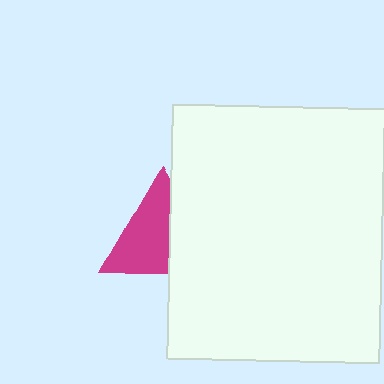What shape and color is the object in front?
The object in front is a white rectangle.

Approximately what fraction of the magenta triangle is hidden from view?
Roughly 39% of the magenta triangle is hidden behind the white rectangle.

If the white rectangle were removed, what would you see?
You would see the complete magenta triangle.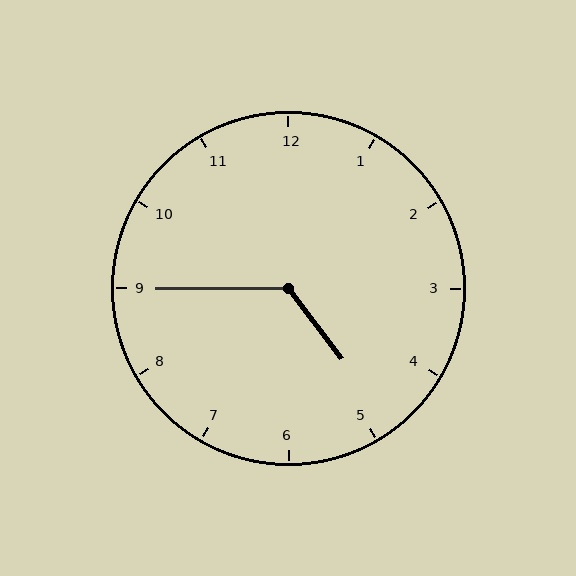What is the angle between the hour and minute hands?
Approximately 128 degrees.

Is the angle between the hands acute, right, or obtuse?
It is obtuse.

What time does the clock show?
4:45.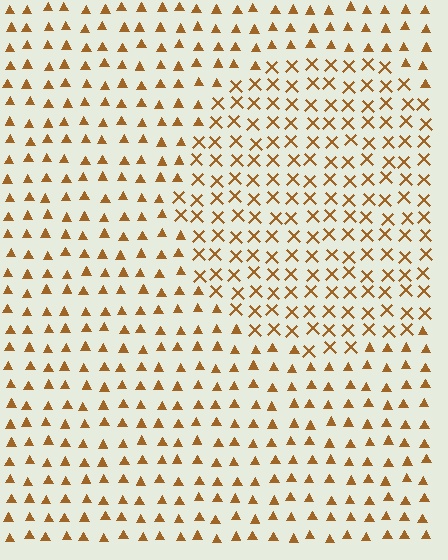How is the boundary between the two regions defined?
The boundary is defined by a change in element shape: X marks inside vs. triangles outside. All elements share the same color and spacing.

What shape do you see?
I see a circle.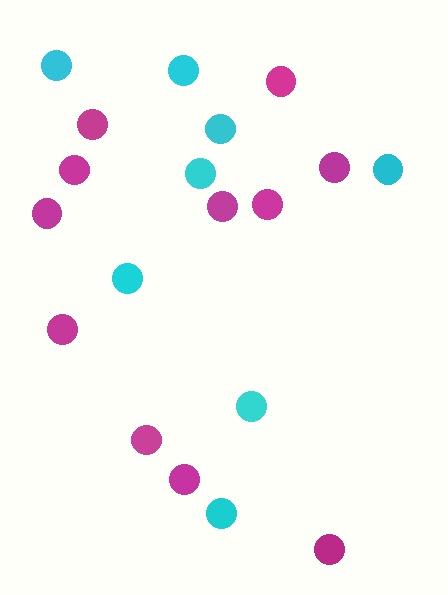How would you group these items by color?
There are 2 groups: one group of magenta circles (11) and one group of cyan circles (8).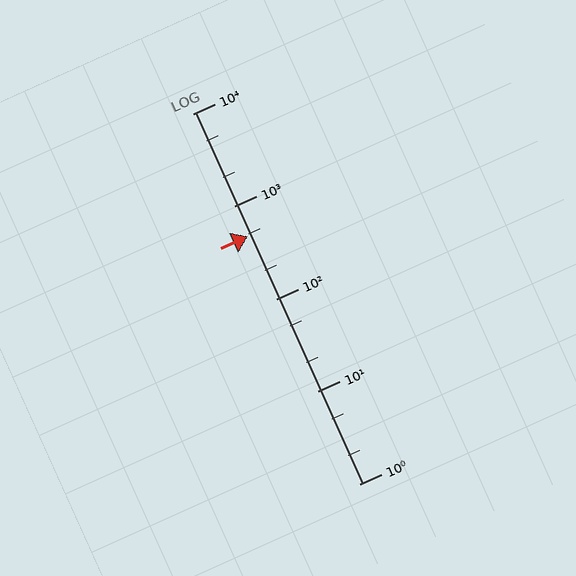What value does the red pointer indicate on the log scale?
The pointer indicates approximately 470.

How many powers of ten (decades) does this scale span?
The scale spans 4 decades, from 1 to 10000.